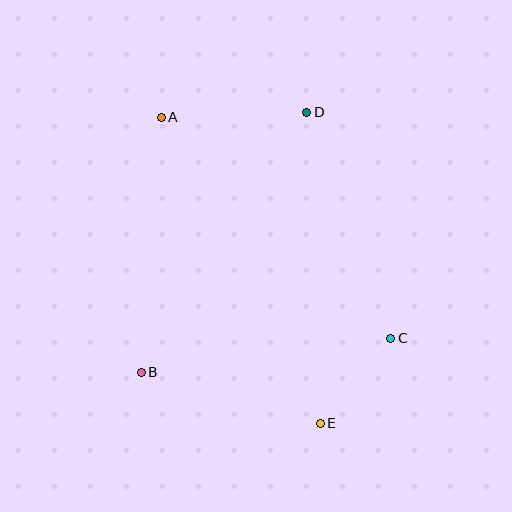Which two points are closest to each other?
Points C and E are closest to each other.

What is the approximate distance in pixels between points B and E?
The distance between B and E is approximately 186 pixels.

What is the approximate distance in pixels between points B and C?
The distance between B and C is approximately 252 pixels.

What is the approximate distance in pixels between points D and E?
The distance between D and E is approximately 311 pixels.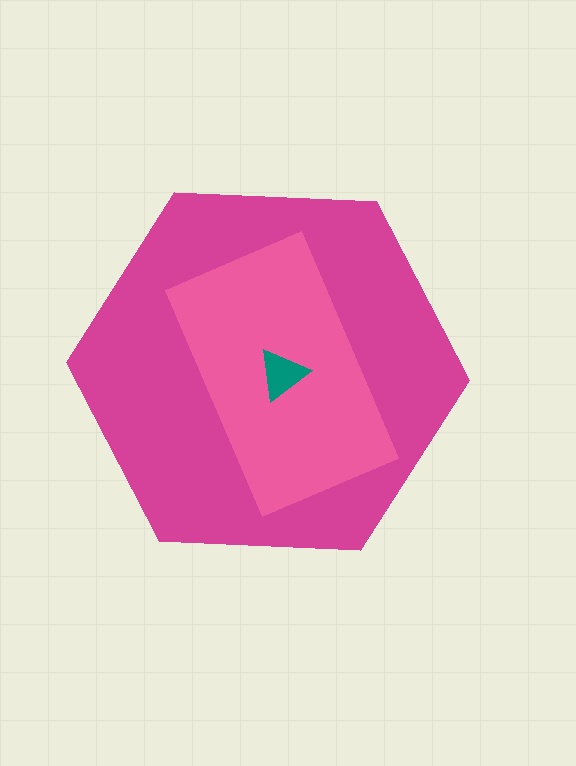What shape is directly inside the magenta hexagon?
The pink rectangle.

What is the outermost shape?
The magenta hexagon.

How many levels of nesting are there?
3.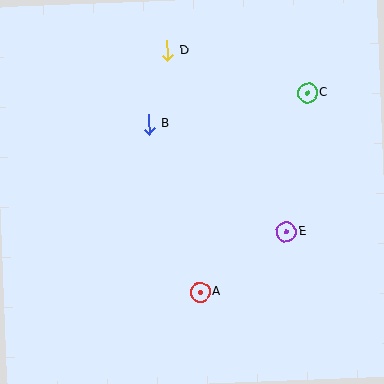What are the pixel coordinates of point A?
Point A is at (200, 292).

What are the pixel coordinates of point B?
Point B is at (149, 124).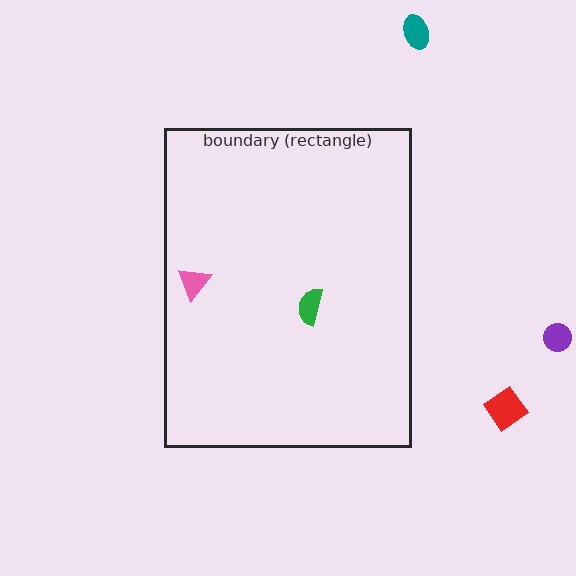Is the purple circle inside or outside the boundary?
Outside.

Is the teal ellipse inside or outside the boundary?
Outside.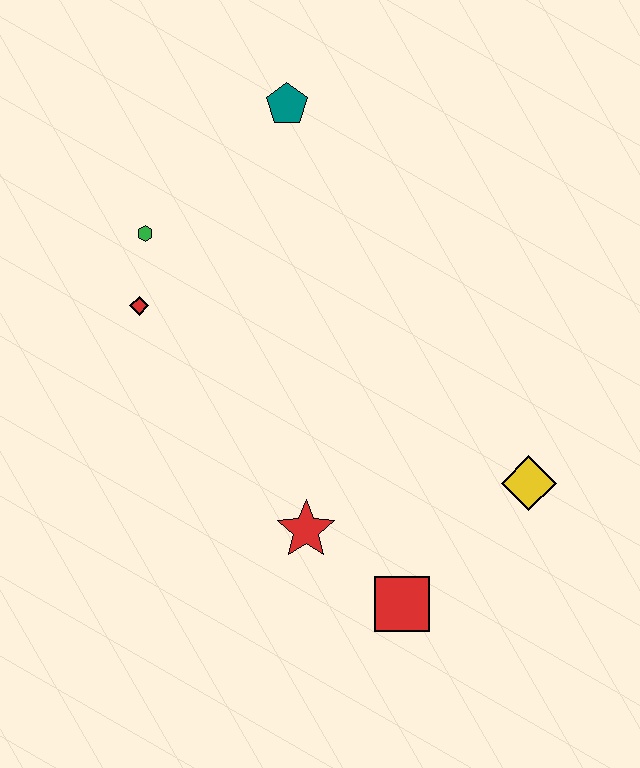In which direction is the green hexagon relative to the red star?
The green hexagon is above the red star.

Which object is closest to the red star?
The red square is closest to the red star.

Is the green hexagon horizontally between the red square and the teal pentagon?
No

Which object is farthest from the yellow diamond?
The green hexagon is farthest from the yellow diamond.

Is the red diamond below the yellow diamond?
No